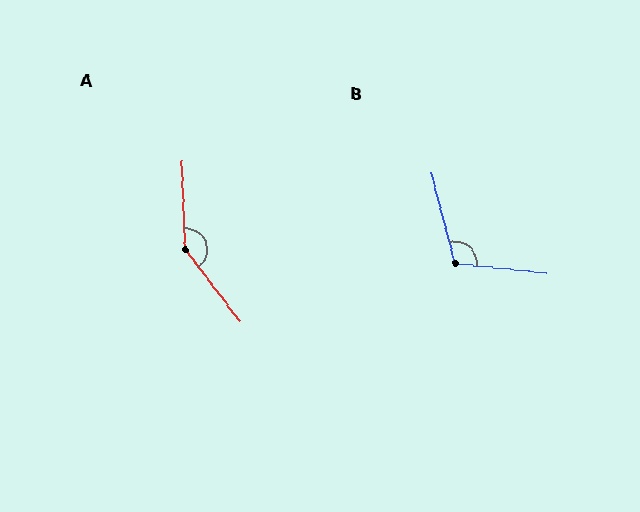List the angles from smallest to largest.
B (111°), A (144°).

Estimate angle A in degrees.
Approximately 144 degrees.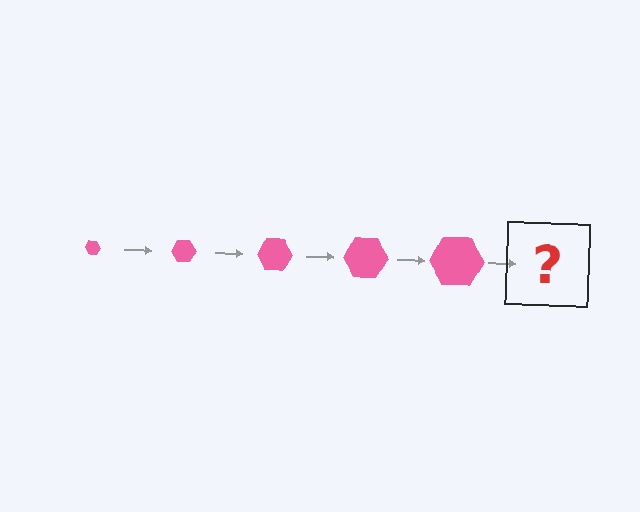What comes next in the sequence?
The next element should be a pink hexagon, larger than the previous one.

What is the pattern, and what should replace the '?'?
The pattern is that the hexagon gets progressively larger each step. The '?' should be a pink hexagon, larger than the previous one.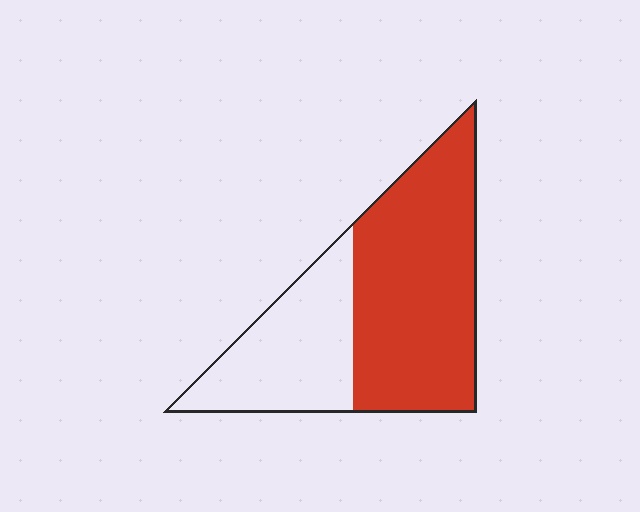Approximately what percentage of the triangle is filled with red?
Approximately 65%.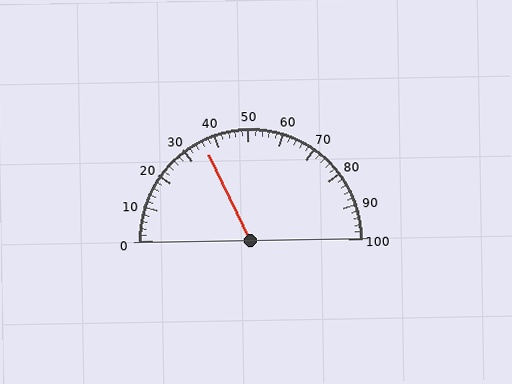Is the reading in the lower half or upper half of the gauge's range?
The reading is in the lower half of the range (0 to 100).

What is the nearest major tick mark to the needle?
The nearest major tick mark is 40.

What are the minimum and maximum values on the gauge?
The gauge ranges from 0 to 100.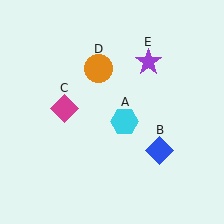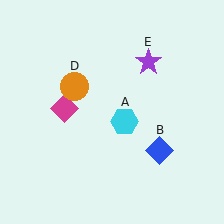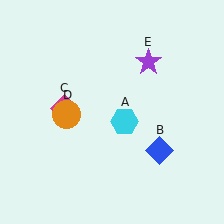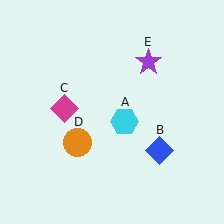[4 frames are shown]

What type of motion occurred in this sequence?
The orange circle (object D) rotated counterclockwise around the center of the scene.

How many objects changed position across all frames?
1 object changed position: orange circle (object D).